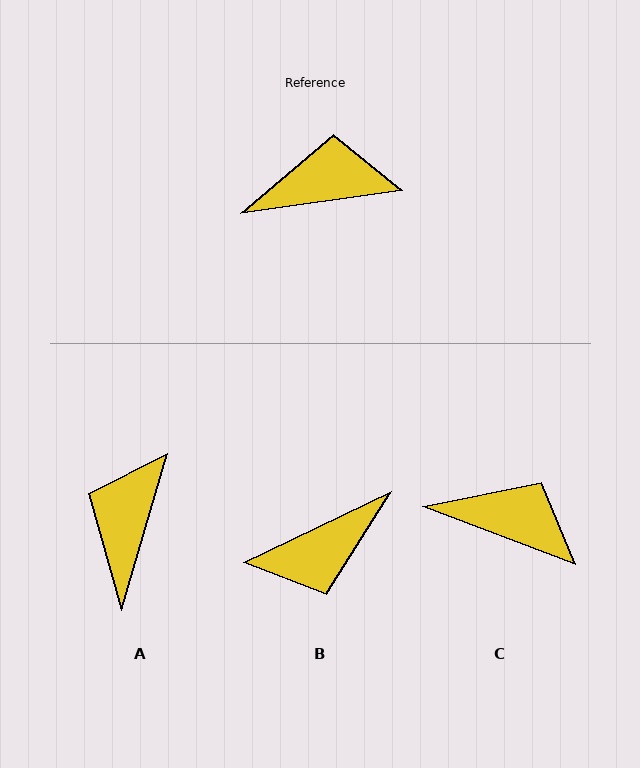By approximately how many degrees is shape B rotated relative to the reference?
Approximately 162 degrees clockwise.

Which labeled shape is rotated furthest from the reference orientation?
B, about 162 degrees away.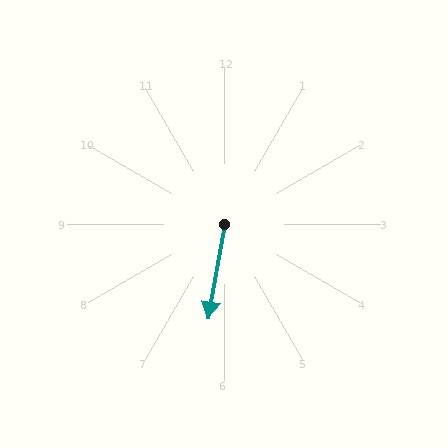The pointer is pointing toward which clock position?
Roughly 6 o'clock.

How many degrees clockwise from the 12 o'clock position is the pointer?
Approximately 190 degrees.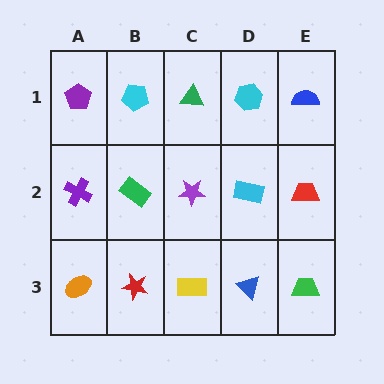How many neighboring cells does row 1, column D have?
3.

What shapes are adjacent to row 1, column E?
A red trapezoid (row 2, column E), a cyan hexagon (row 1, column D).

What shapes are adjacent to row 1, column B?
A green rectangle (row 2, column B), a purple pentagon (row 1, column A), a green triangle (row 1, column C).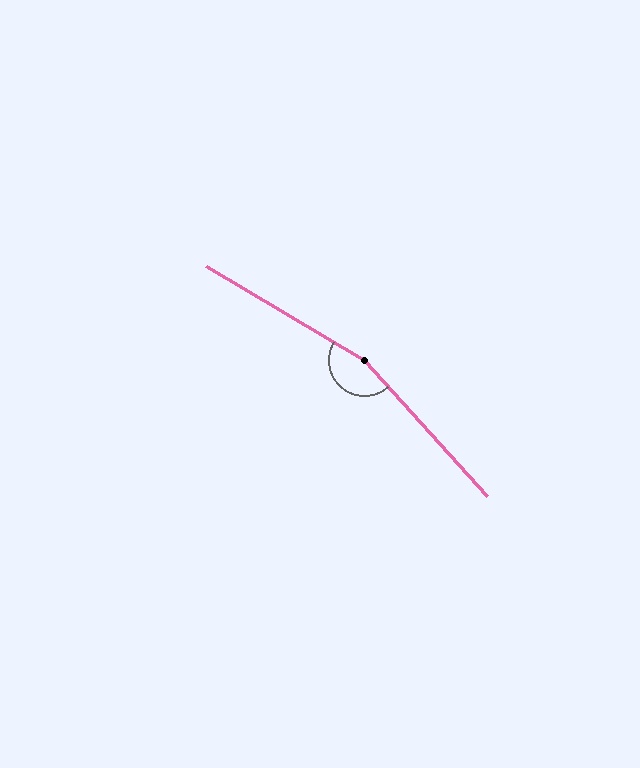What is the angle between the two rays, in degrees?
Approximately 163 degrees.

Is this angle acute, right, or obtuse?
It is obtuse.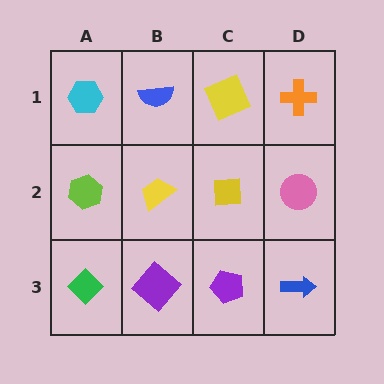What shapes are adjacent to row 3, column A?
A lime hexagon (row 2, column A), a purple diamond (row 3, column B).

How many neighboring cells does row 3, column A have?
2.